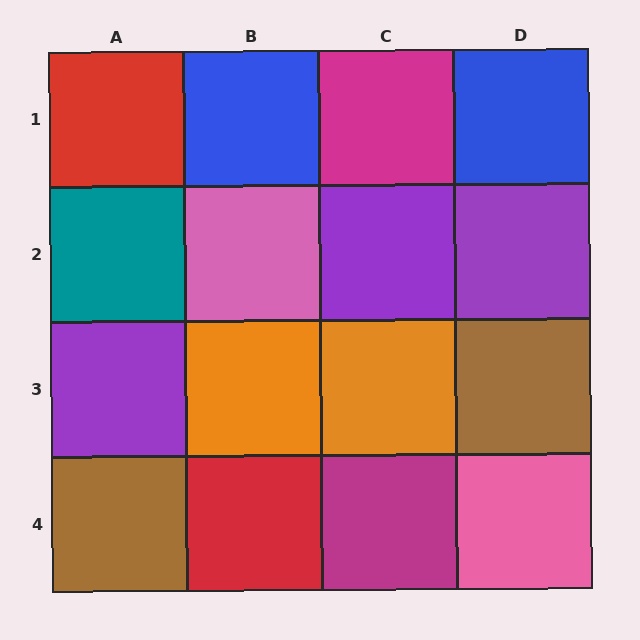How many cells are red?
2 cells are red.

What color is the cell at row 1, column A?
Red.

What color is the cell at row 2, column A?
Teal.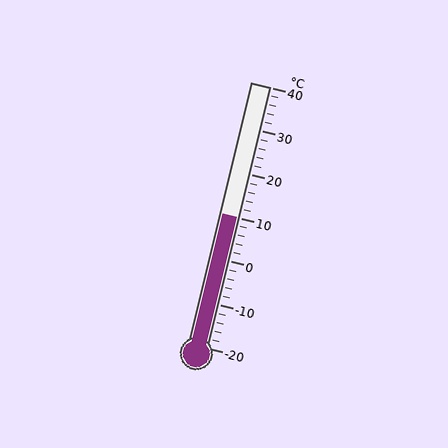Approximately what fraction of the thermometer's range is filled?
The thermometer is filled to approximately 50% of its range.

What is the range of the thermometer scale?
The thermometer scale ranges from -20°C to 40°C.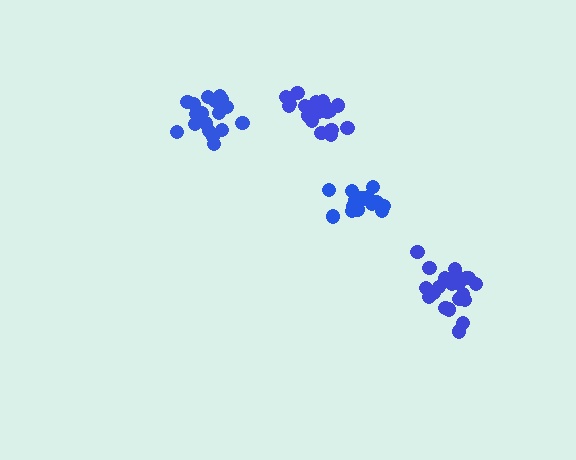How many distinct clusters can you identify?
There are 4 distinct clusters.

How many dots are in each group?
Group 1: 19 dots, Group 2: 21 dots, Group 3: 20 dots, Group 4: 16 dots (76 total).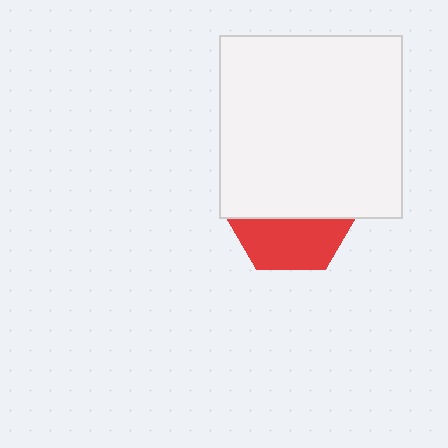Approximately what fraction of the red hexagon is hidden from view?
Roughly 61% of the red hexagon is hidden behind the white square.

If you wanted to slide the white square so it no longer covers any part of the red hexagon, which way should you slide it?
Slide it up — that is the most direct way to separate the two shapes.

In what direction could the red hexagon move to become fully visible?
The red hexagon could move down. That would shift it out from behind the white square entirely.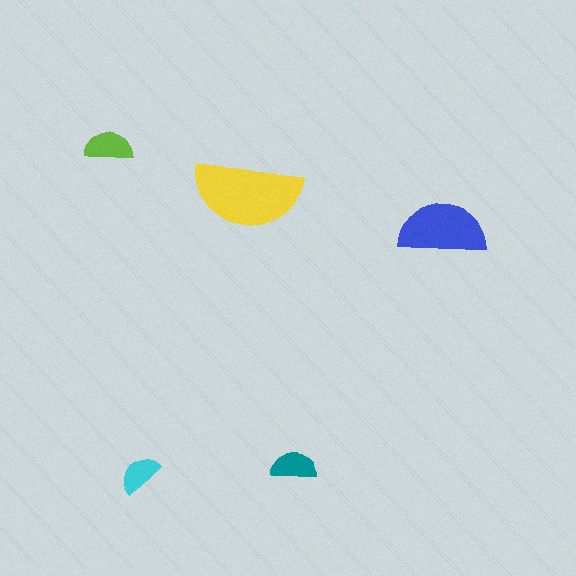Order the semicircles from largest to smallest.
the yellow one, the blue one, the lime one, the teal one, the cyan one.